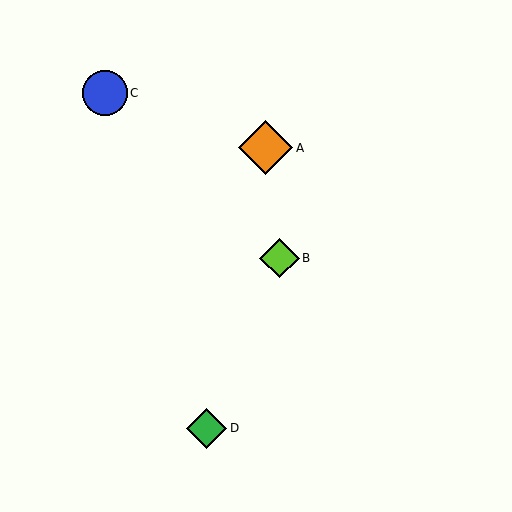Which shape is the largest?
The orange diamond (labeled A) is the largest.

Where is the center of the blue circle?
The center of the blue circle is at (105, 93).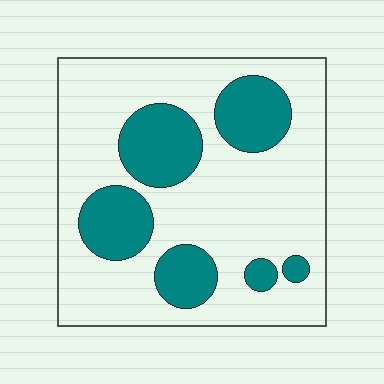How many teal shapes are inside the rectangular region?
6.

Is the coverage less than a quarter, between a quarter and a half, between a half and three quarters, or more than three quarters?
Between a quarter and a half.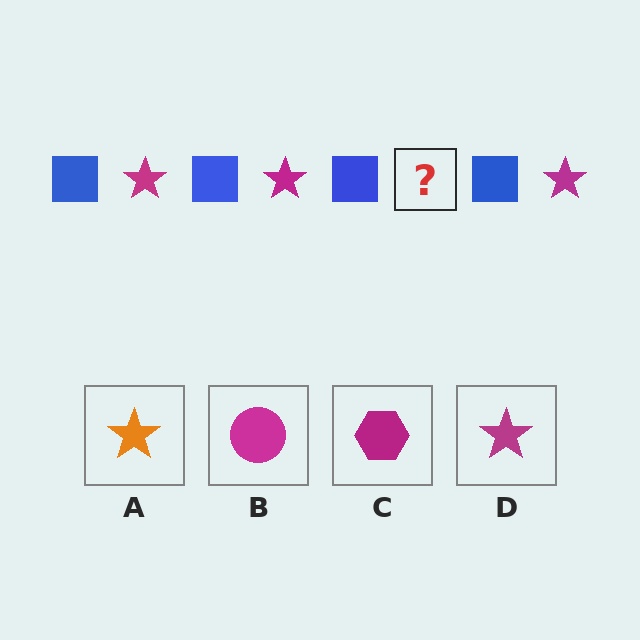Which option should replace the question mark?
Option D.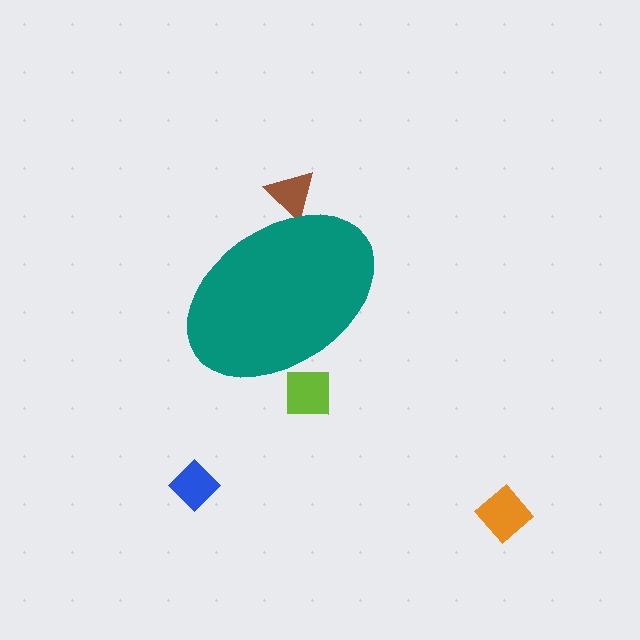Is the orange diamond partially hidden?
No, the orange diamond is fully visible.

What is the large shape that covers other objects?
A teal ellipse.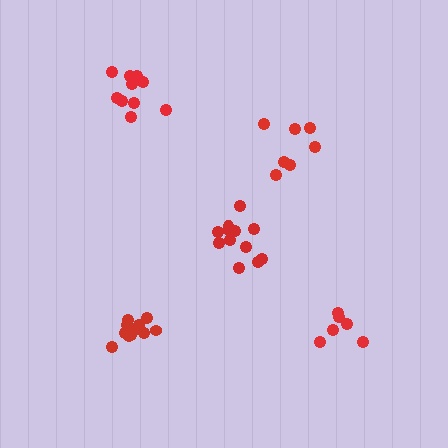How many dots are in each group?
Group 1: 12 dots, Group 2: 6 dots, Group 3: 7 dots, Group 4: 12 dots, Group 5: 10 dots (47 total).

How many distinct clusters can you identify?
There are 5 distinct clusters.